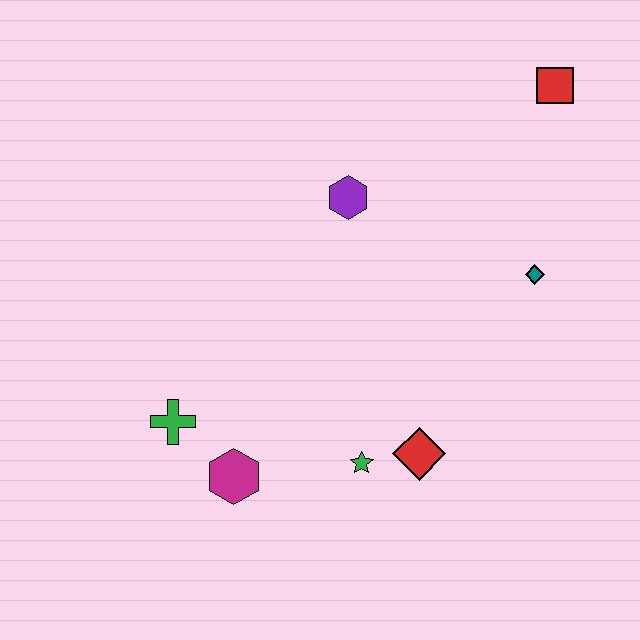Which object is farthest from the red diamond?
The red square is farthest from the red diamond.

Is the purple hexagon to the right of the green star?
No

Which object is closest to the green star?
The red diamond is closest to the green star.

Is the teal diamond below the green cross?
No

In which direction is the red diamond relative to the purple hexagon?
The red diamond is below the purple hexagon.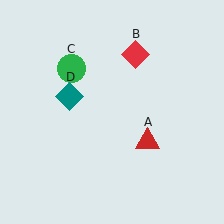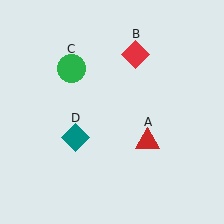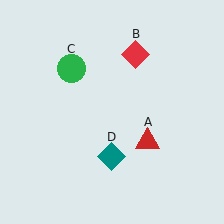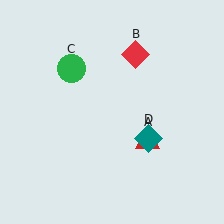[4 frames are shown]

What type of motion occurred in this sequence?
The teal diamond (object D) rotated counterclockwise around the center of the scene.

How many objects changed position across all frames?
1 object changed position: teal diamond (object D).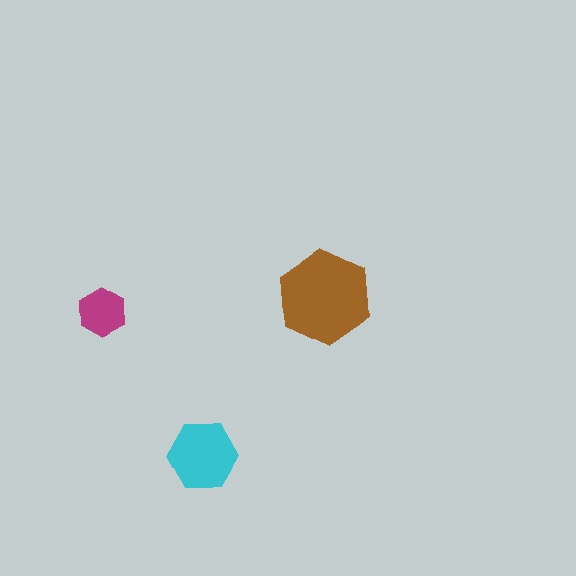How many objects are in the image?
There are 3 objects in the image.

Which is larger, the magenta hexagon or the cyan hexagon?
The cyan one.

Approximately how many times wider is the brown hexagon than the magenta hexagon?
About 2 times wider.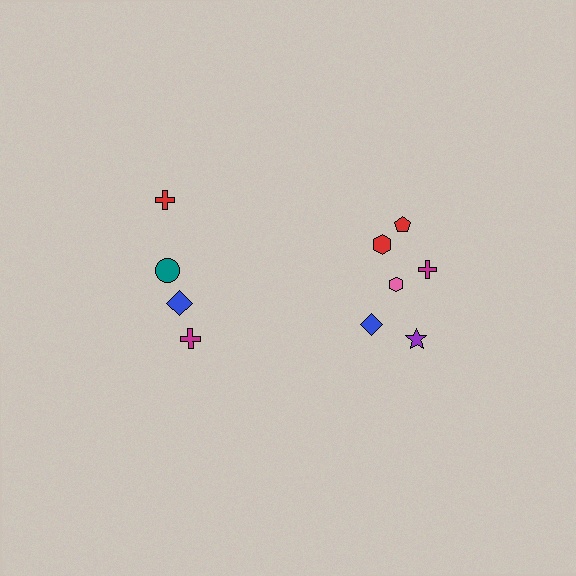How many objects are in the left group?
There are 4 objects.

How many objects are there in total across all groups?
There are 10 objects.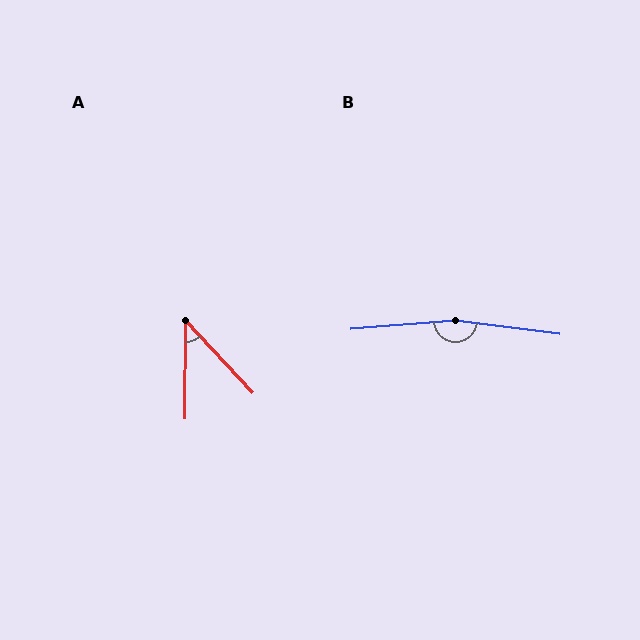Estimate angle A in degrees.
Approximately 43 degrees.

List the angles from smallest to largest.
A (43°), B (168°).